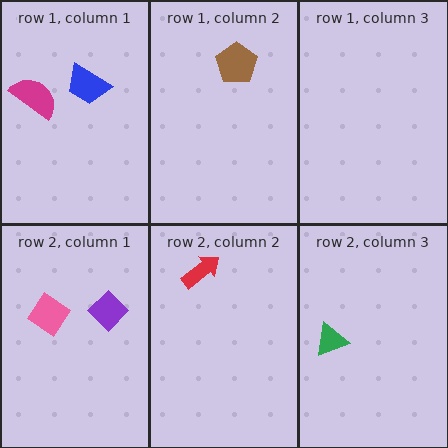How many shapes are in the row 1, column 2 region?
1.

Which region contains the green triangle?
The row 2, column 3 region.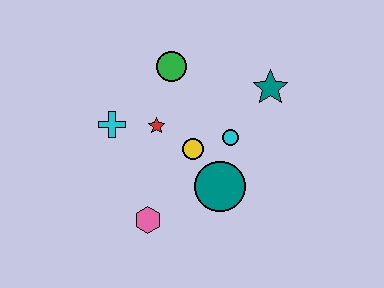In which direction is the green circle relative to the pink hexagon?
The green circle is above the pink hexagon.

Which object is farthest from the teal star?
The pink hexagon is farthest from the teal star.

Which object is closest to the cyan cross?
The red star is closest to the cyan cross.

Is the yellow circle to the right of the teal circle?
No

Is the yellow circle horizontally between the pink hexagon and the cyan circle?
Yes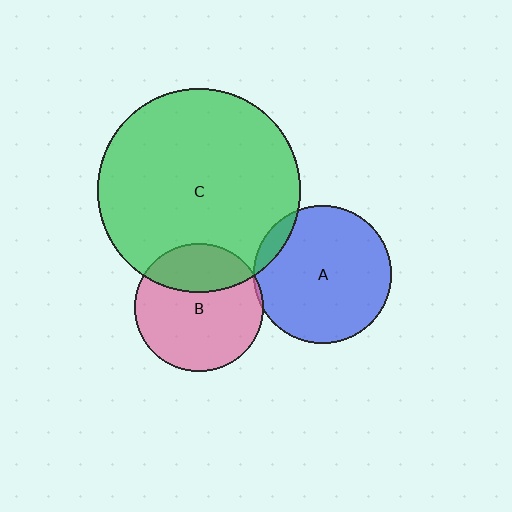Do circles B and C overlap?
Yes.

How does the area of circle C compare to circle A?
Approximately 2.2 times.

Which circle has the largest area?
Circle C (green).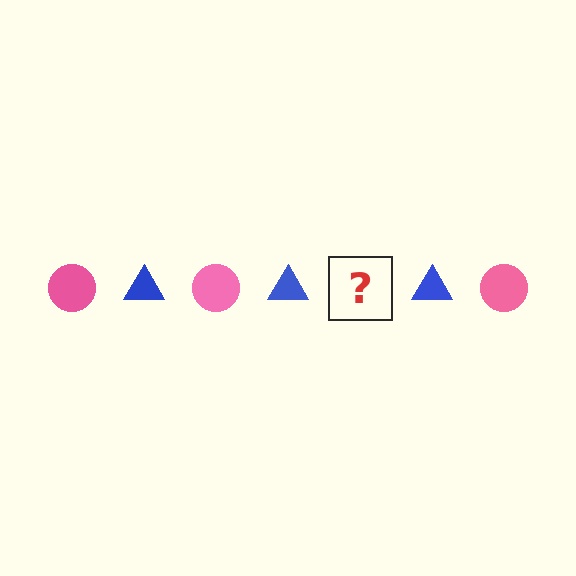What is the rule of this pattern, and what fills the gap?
The rule is that the pattern alternates between pink circle and blue triangle. The gap should be filled with a pink circle.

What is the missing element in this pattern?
The missing element is a pink circle.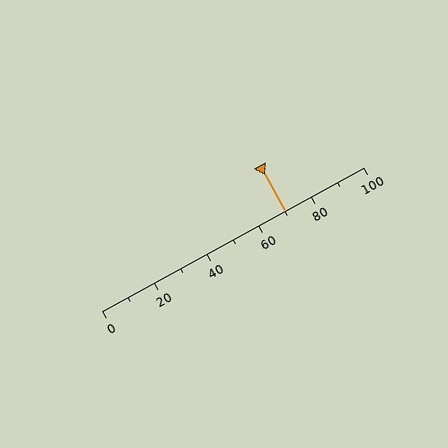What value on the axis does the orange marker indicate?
The marker indicates approximately 70.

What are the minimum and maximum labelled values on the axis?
The axis runs from 0 to 100.